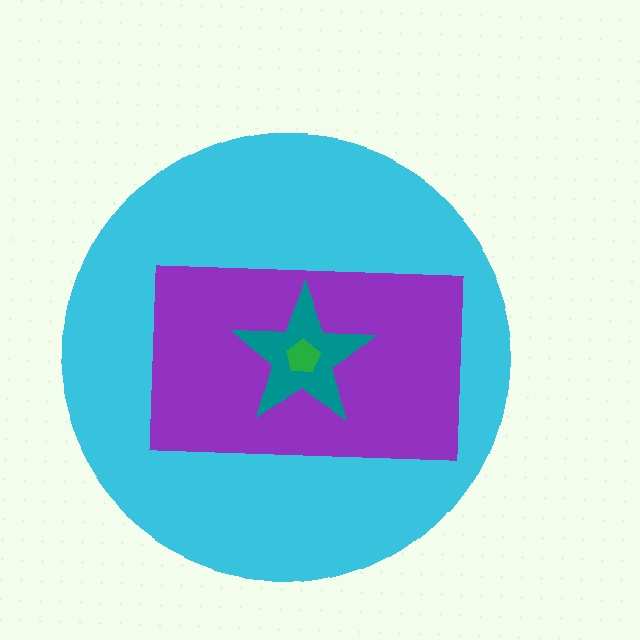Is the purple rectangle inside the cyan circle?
Yes.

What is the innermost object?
The green pentagon.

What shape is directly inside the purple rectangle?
The teal star.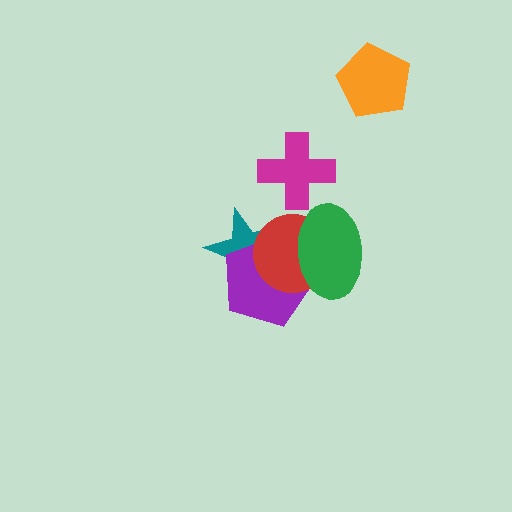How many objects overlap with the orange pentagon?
0 objects overlap with the orange pentagon.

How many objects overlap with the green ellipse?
2 objects overlap with the green ellipse.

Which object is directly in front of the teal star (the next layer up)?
The purple pentagon is directly in front of the teal star.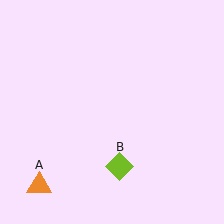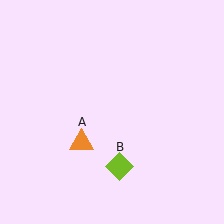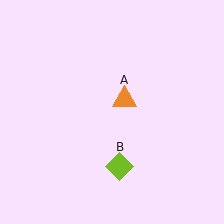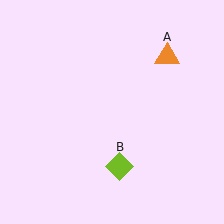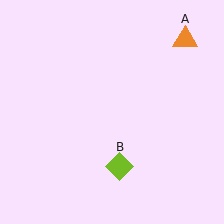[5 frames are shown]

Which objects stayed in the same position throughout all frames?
Lime diamond (object B) remained stationary.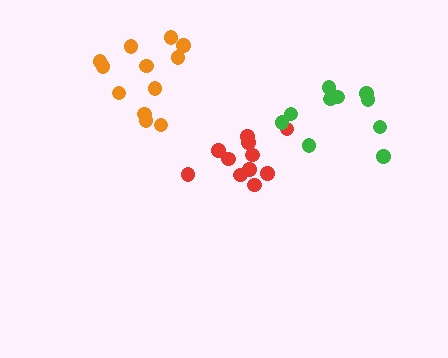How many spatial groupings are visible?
There are 3 spatial groupings.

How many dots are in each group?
Group 1: 11 dots, Group 2: 12 dots, Group 3: 10 dots (33 total).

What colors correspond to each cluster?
The clusters are colored: red, orange, green.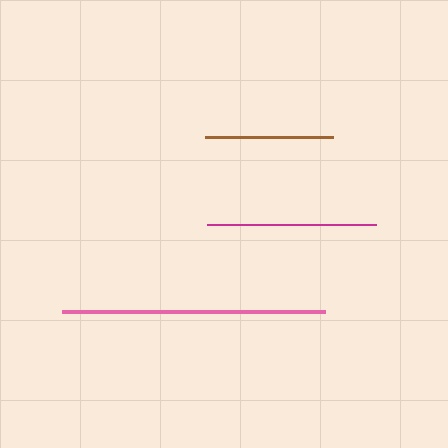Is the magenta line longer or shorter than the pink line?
The pink line is longer than the magenta line.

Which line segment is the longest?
The pink line is the longest at approximately 263 pixels.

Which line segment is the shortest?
The brown line is the shortest at approximately 128 pixels.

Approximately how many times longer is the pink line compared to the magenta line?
The pink line is approximately 1.6 times the length of the magenta line.